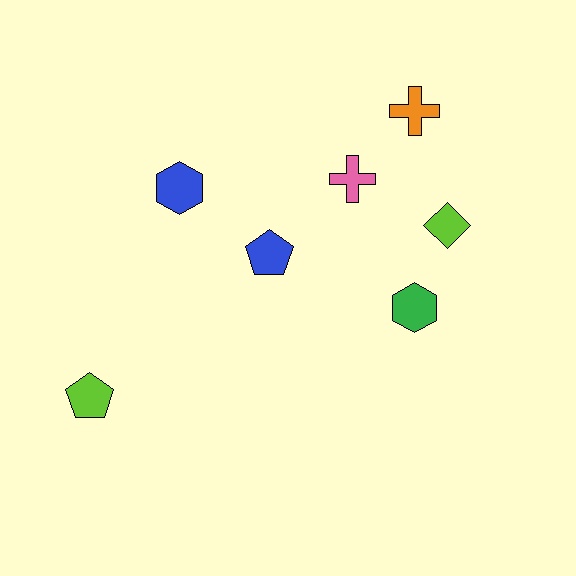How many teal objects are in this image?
There are no teal objects.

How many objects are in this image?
There are 7 objects.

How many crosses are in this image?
There are 2 crosses.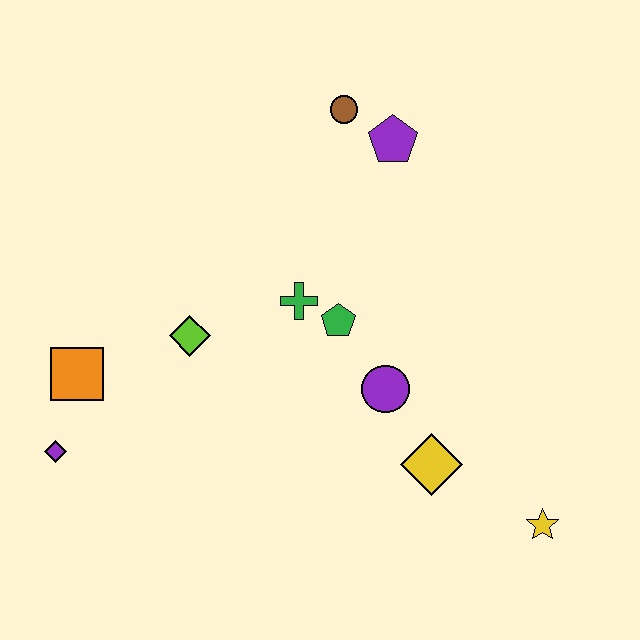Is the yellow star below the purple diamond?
Yes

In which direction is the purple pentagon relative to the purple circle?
The purple pentagon is above the purple circle.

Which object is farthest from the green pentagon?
The purple diamond is farthest from the green pentagon.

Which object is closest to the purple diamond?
The orange square is closest to the purple diamond.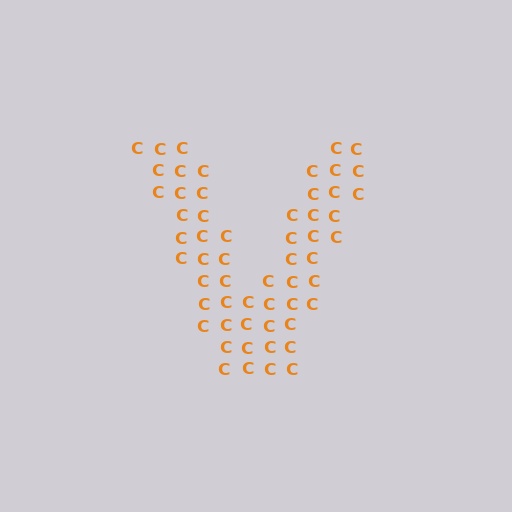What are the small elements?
The small elements are letter C's.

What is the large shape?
The large shape is the letter V.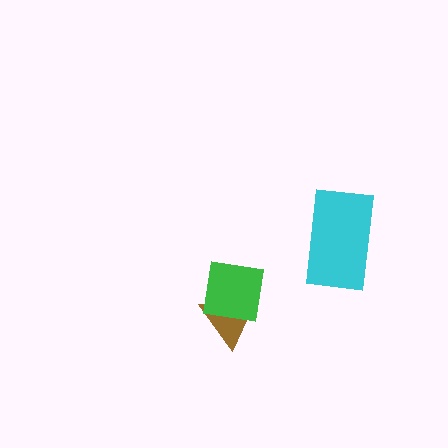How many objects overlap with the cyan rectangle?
0 objects overlap with the cyan rectangle.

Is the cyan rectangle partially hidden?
No, no other shape covers it.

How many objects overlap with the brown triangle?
1 object overlaps with the brown triangle.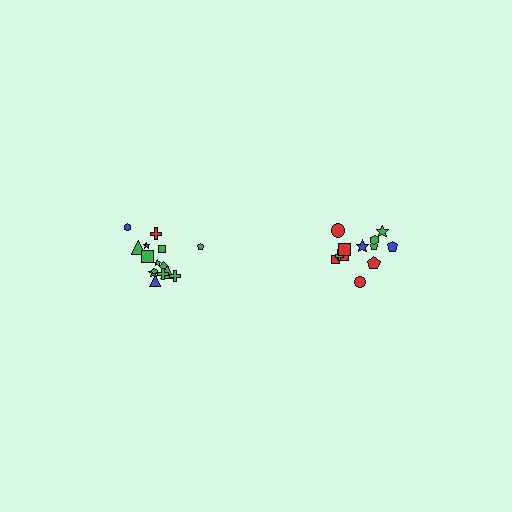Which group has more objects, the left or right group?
The left group.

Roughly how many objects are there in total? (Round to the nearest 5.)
Roughly 25 objects in total.